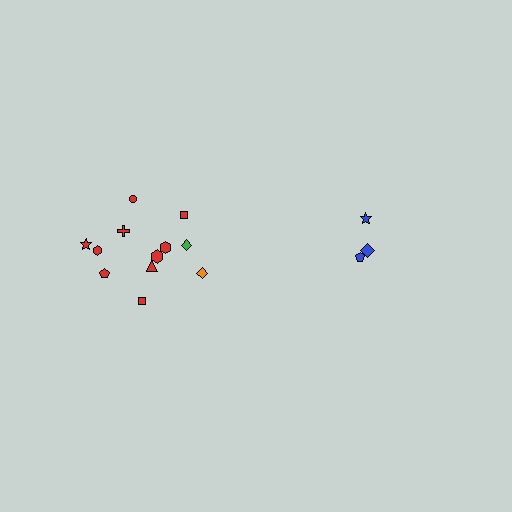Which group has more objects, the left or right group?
The left group.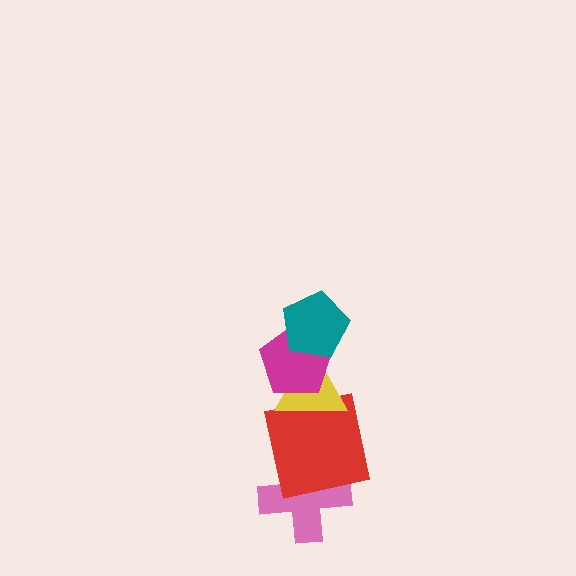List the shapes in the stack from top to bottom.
From top to bottom: the teal pentagon, the magenta pentagon, the yellow triangle, the red square, the pink cross.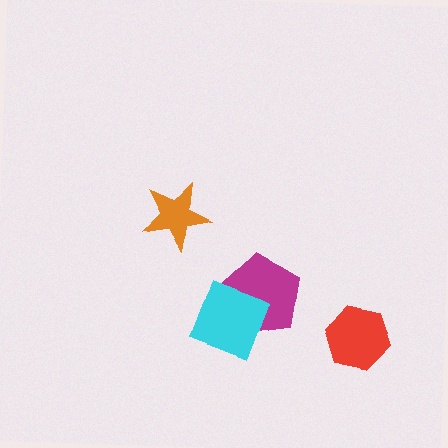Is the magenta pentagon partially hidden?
Yes, it is partially covered by another shape.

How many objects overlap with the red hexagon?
0 objects overlap with the red hexagon.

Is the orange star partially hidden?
No, no other shape covers it.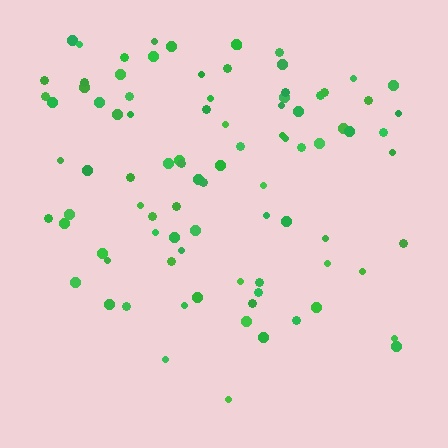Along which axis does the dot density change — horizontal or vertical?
Vertical.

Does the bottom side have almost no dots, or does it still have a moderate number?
Still a moderate number, just noticeably fewer than the top.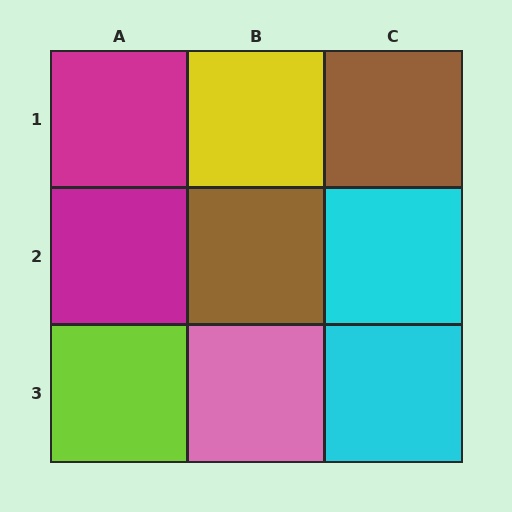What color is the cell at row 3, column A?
Lime.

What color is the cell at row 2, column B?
Brown.